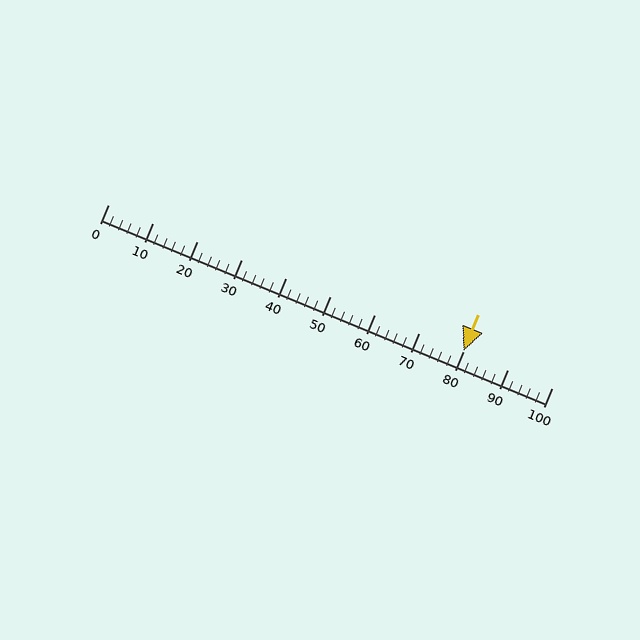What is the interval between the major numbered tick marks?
The major tick marks are spaced 10 units apart.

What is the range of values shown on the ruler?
The ruler shows values from 0 to 100.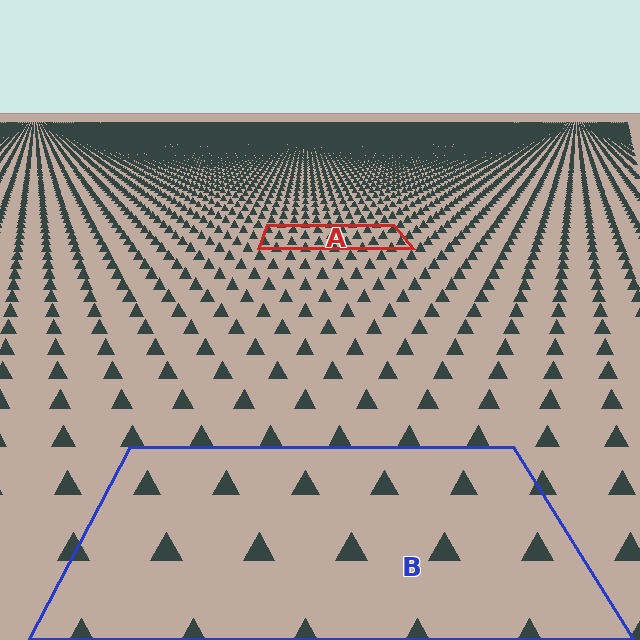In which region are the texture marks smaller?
The texture marks are smaller in region A, because it is farther away.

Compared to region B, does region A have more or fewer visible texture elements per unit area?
Region A has more texture elements per unit area — they are packed more densely because it is farther away.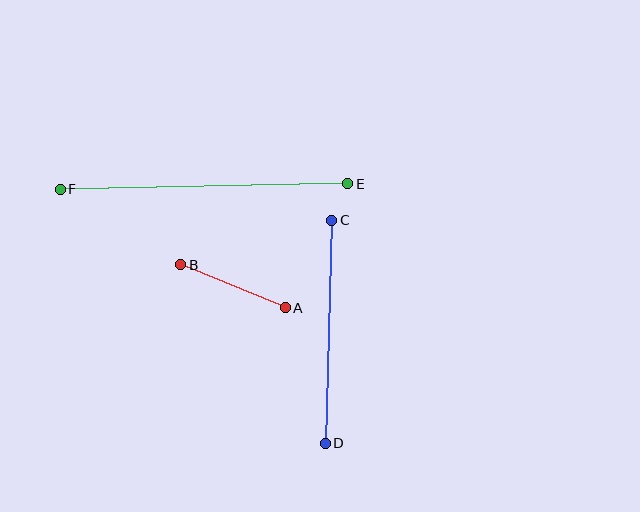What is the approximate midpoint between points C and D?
The midpoint is at approximately (328, 332) pixels.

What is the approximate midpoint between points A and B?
The midpoint is at approximately (233, 286) pixels.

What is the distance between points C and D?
The distance is approximately 223 pixels.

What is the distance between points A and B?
The distance is approximately 113 pixels.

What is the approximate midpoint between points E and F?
The midpoint is at approximately (204, 186) pixels.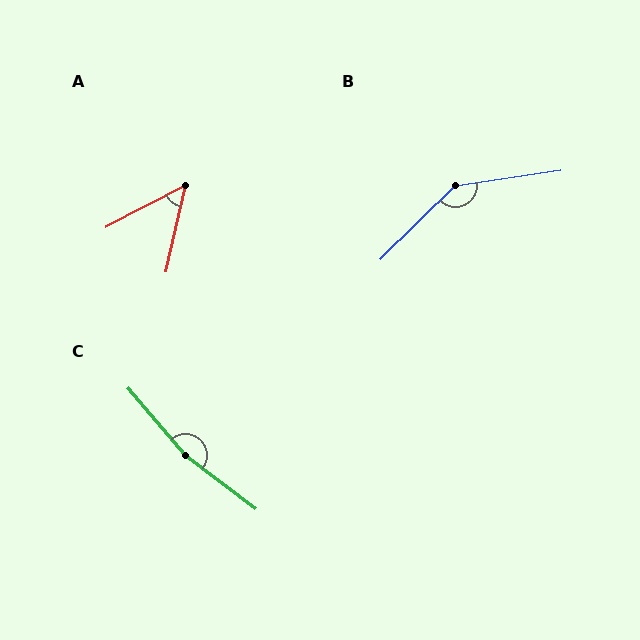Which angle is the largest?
C, at approximately 168 degrees.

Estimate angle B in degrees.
Approximately 144 degrees.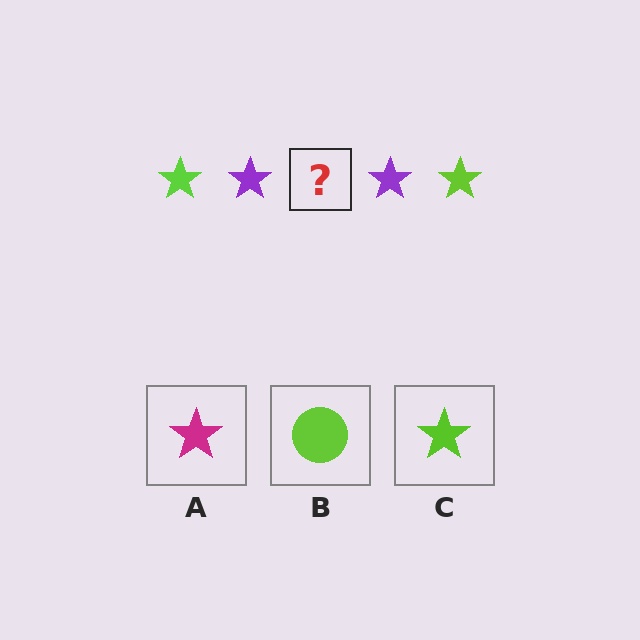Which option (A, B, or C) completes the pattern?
C.